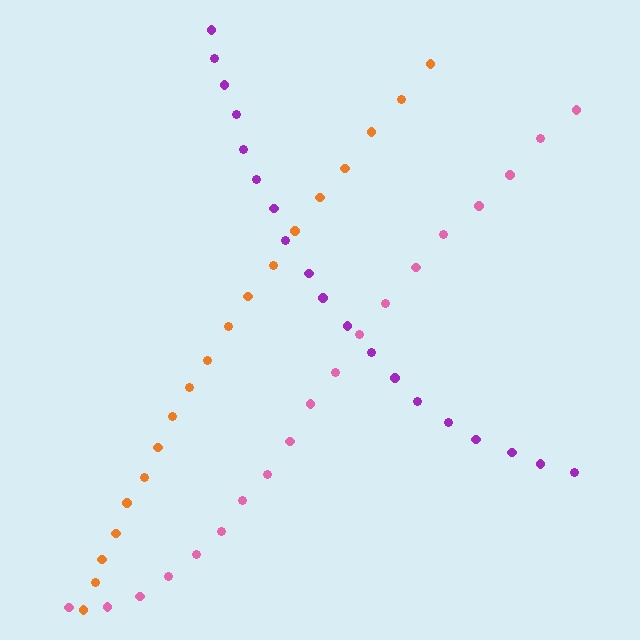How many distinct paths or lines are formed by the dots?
There are 3 distinct paths.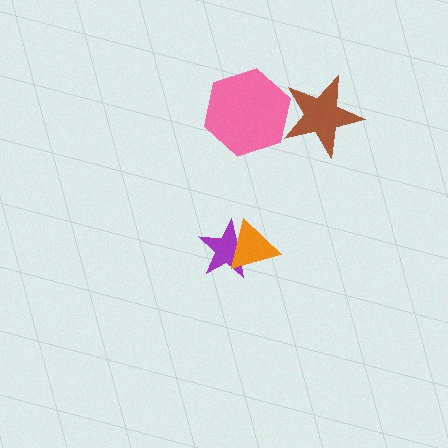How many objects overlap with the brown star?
1 object overlaps with the brown star.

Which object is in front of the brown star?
The pink hexagon is in front of the brown star.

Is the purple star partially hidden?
Yes, it is partially covered by another shape.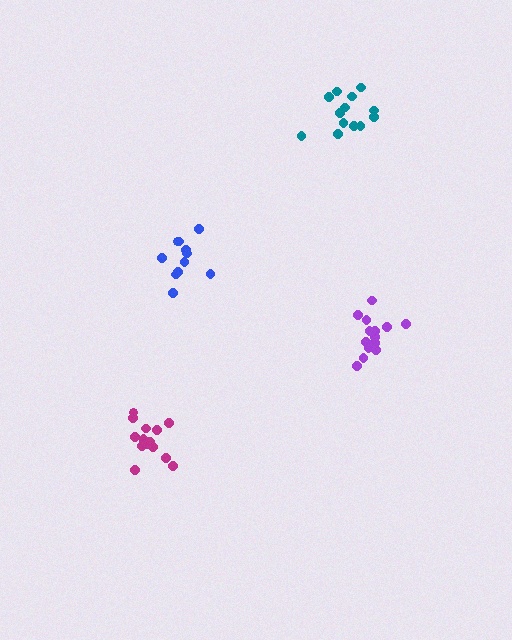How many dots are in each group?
Group 1: 11 dots, Group 2: 13 dots, Group 3: 14 dots, Group 4: 15 dots (53 total).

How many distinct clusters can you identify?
There are 4 distinct clusters.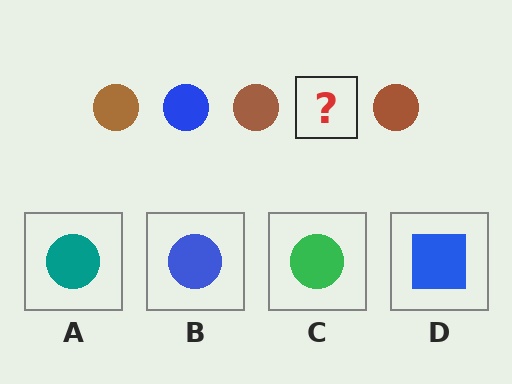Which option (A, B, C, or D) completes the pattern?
B.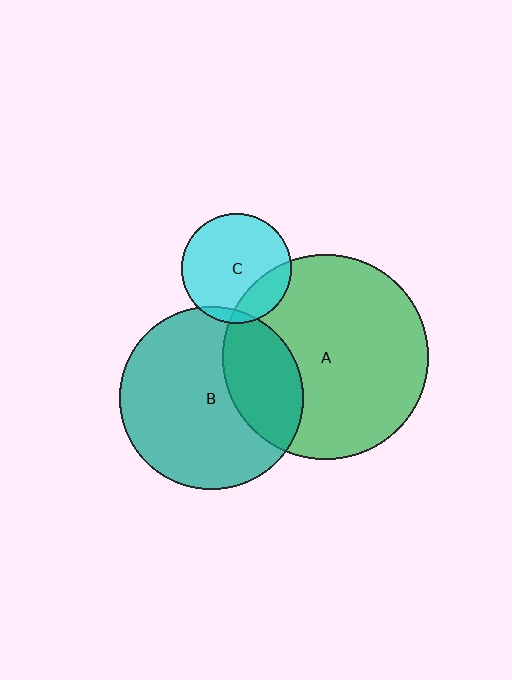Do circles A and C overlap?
Yes.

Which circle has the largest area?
Circle A (green).